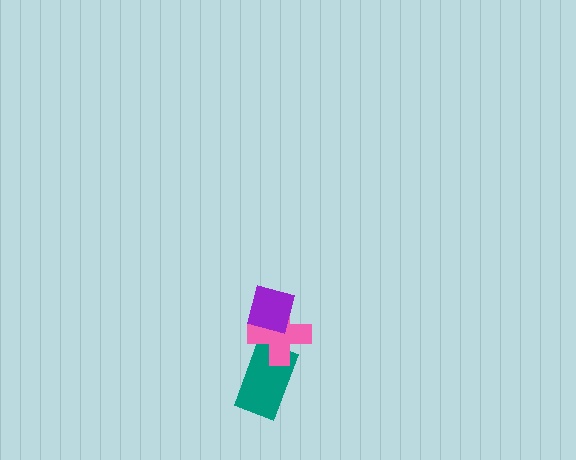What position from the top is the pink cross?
The pink cross is 2nd from the top.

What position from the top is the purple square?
The purple square is 1st from the top.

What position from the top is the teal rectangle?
The teal rectangle is 3rd from the top.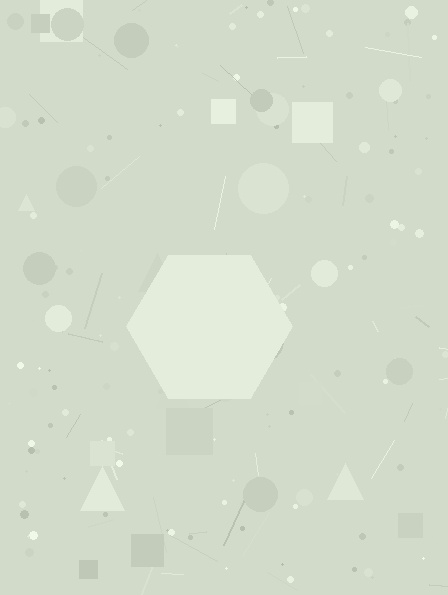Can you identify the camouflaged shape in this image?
The camouflaged shape is a hexagon.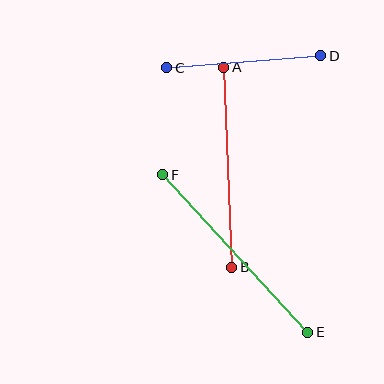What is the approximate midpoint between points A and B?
The midpoint is at approximately (228, 167) pixels.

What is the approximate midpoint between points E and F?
The midpoint is at approximately (235, 254) pixels.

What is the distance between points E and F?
The distance is approximately 214 pixels.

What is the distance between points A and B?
The distance is approximately 200 pixels.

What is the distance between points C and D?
The distance is approximately 154 pixels.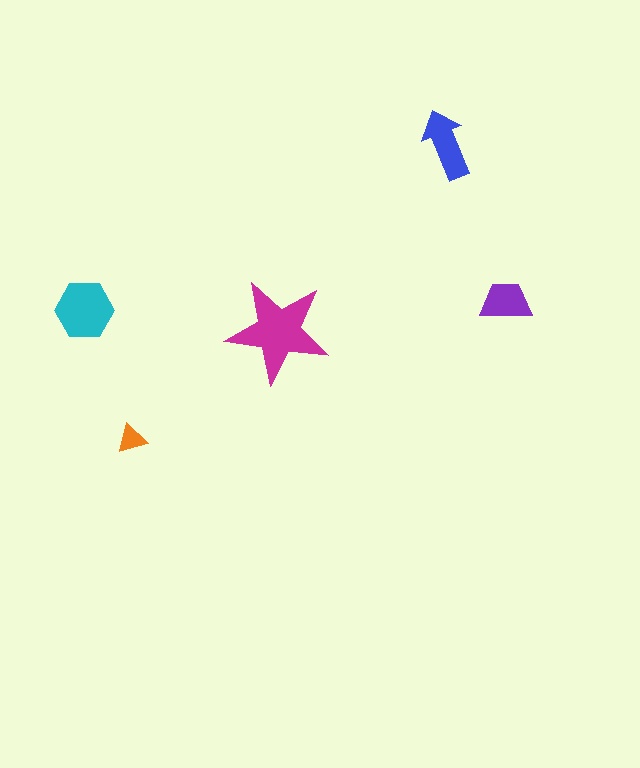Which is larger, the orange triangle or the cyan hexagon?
The cyan hexagon.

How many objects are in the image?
There are 5 objects in the image.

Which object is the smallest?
The orange triangle.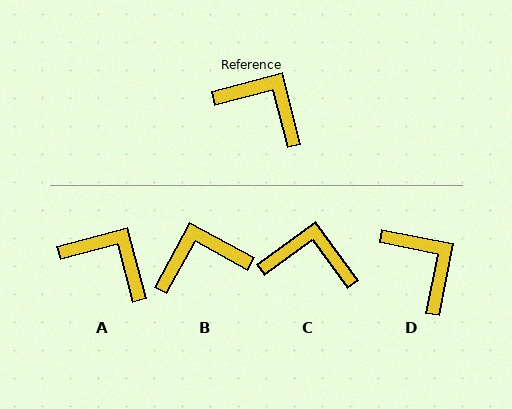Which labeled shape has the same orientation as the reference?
A.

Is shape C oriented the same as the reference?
No, it is off by about 21 degrees.